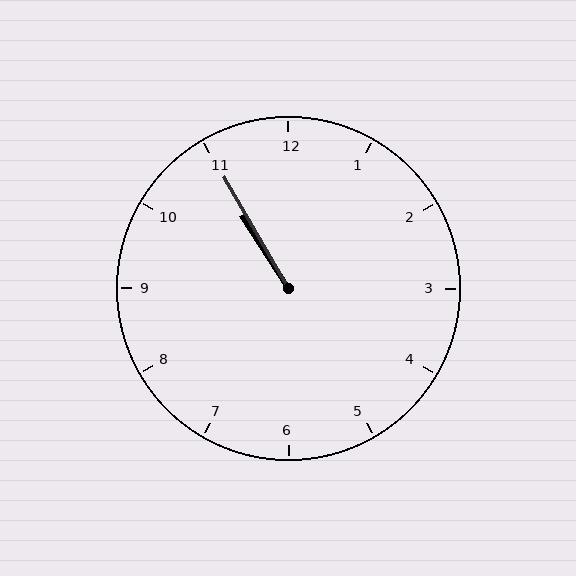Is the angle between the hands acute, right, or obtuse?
It is acute.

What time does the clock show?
10:55.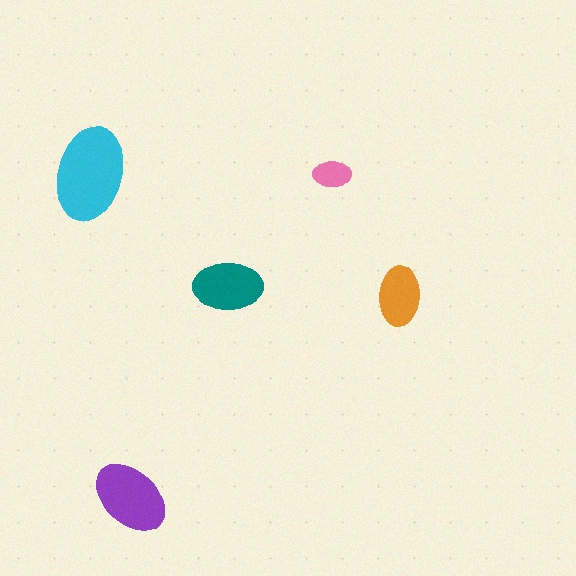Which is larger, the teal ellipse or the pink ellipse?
The teal one.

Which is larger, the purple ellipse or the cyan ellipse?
The cyan one.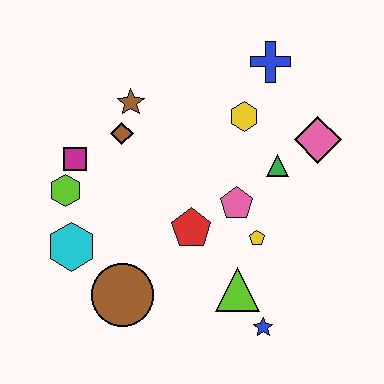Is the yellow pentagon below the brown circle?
No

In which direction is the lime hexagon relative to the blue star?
The lime hexagon is to the left of the blue star.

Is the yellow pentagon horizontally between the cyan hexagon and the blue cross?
Yes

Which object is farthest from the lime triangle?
The blue cross is farthest from the lime triangle.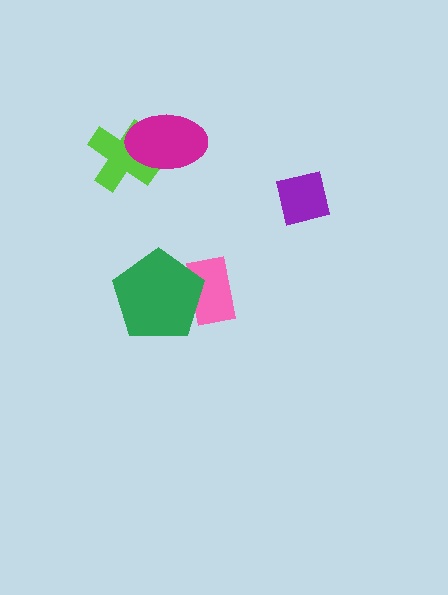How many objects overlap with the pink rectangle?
1 object overlaps with the pink rectangle.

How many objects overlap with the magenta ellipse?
1 object overlaps with the magenta ellipse.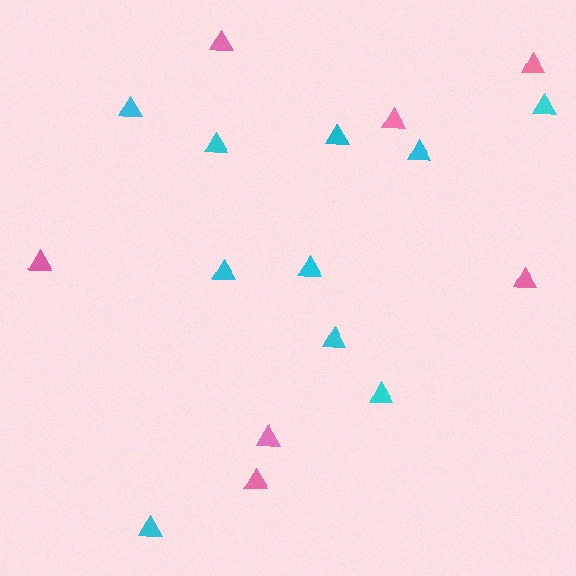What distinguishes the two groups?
There are 2 groups: one group of cyan triangles (10) and one group of pink triangles (7).